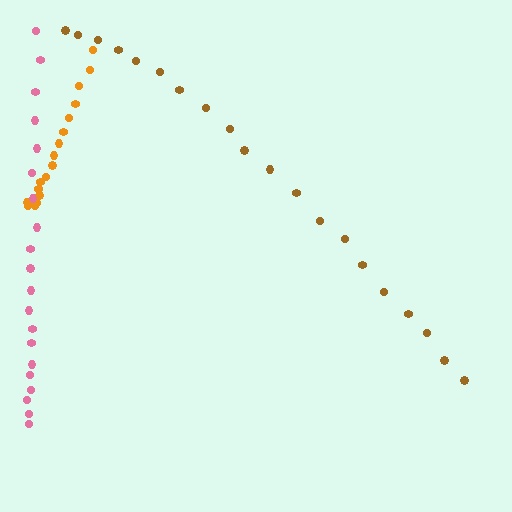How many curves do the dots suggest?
There are 3 distinct paths.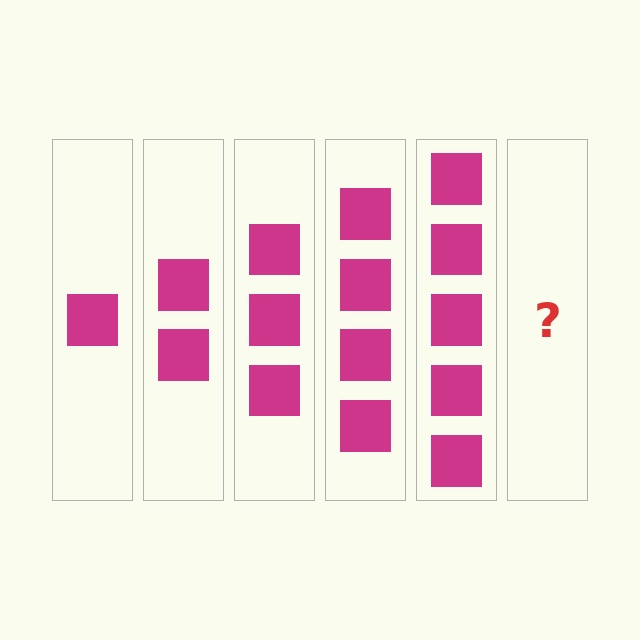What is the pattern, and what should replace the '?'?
The pattern is that each step adds one more square. The '?' should be 6 squares.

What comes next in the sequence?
The next element should be 6 squares.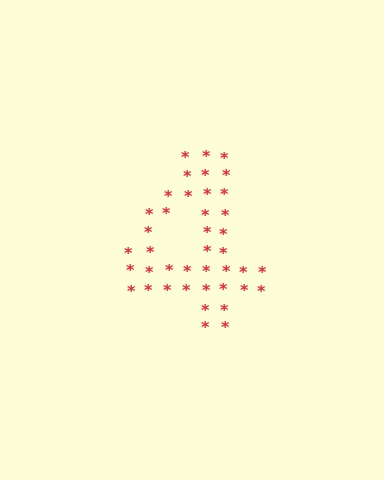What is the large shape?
The large shape is the digit 4.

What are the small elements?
The small elements are asterisks.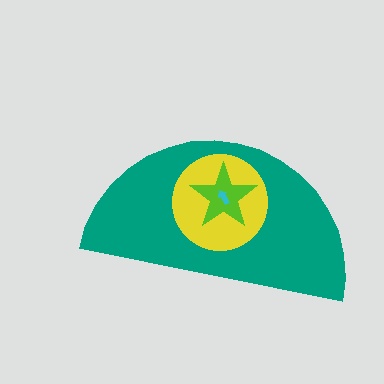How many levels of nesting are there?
4.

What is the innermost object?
The cyan arrow.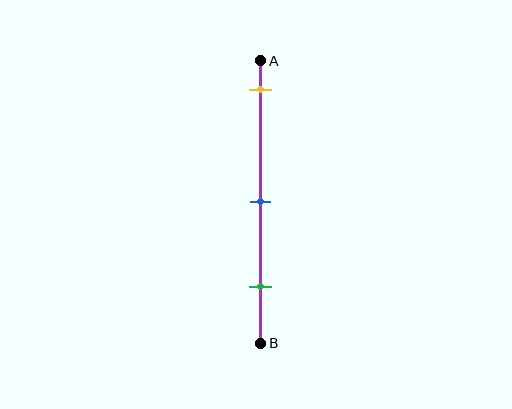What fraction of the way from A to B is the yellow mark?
The yellow mark is approximately 10% (0.1) of the way from A to B.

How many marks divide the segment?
There are 3 marks dividing the segment.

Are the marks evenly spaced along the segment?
Yes, the marks are approximately evenly spaced.